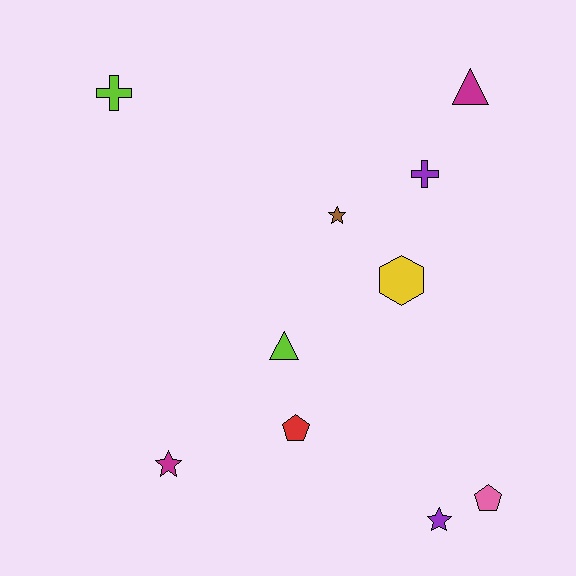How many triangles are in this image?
There are 2 triangles.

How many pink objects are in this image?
There is 1 pink object.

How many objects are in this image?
There are 10 objects.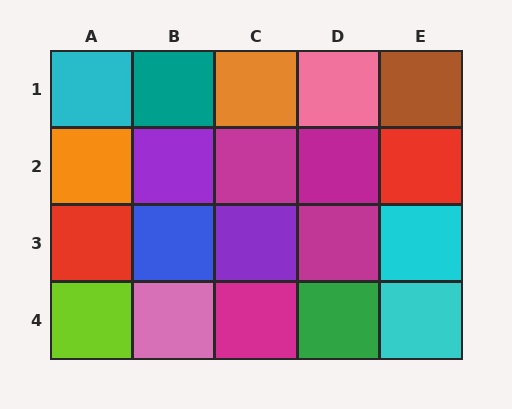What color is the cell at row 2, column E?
Red.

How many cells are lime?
1 cell is lime.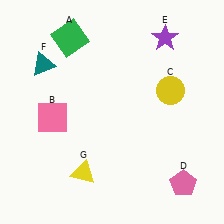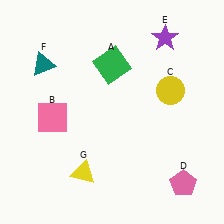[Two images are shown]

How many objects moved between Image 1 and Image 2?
1 object moved between the two images.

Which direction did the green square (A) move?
The green square (A) moved right.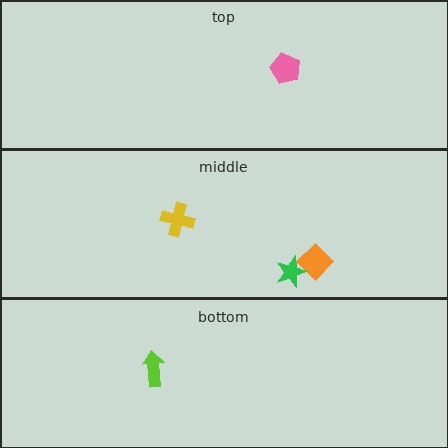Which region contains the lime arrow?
The bottom region.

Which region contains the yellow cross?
The middle region.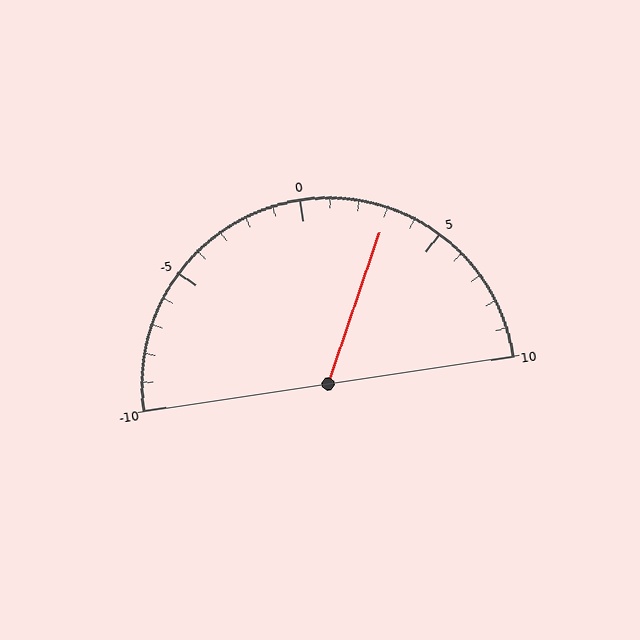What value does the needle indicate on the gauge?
The needle indicates approximately 3.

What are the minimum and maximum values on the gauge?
The gauge ranges from -10 to 10.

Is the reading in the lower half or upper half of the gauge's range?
The reading is in the upper half of the range (-10 to 10).